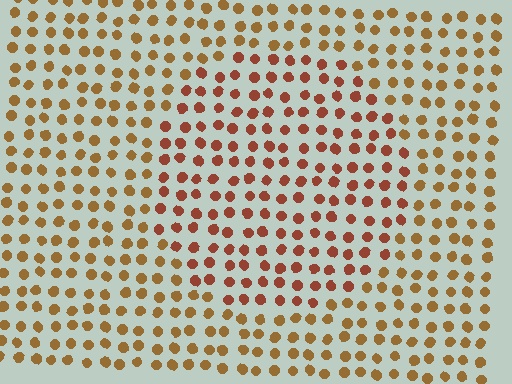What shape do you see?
I see a circle.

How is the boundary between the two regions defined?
The boundary is defined purely by a slight shift in hue (about 27 degrees). Spacing, size, and orientation are identical on both sides.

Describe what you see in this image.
The image is filled with small brown elements in a uniform arrangement. A circle-shaped region is visible where the elements are tinted to a slightly different hue, forming a subtle color boundary.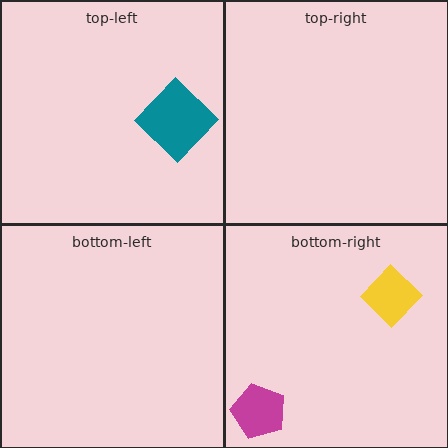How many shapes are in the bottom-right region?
2.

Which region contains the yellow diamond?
The bottom-right region.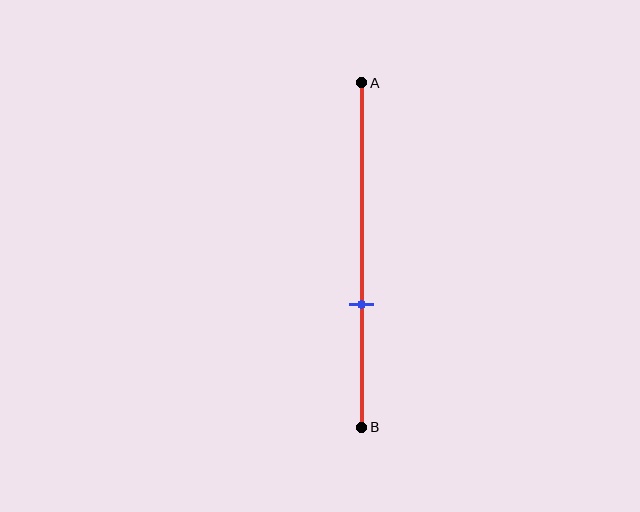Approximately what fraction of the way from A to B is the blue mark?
The blue mark is approximately 65% of the way from A to B.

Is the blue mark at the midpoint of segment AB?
No, the mark is at about 65% from A, not at the 50% midpoint.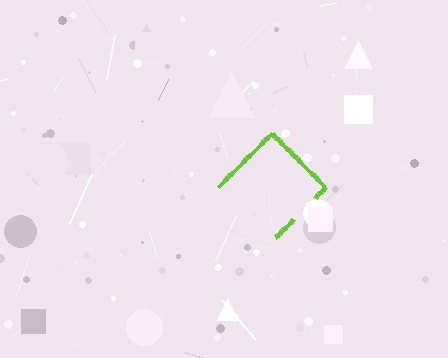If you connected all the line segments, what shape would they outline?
They would outline a diamond.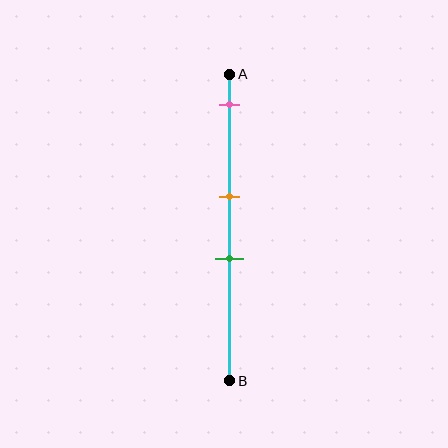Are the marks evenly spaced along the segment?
No, the marks are not evenly spaced.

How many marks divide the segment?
There are 3 marks dividing the segment.